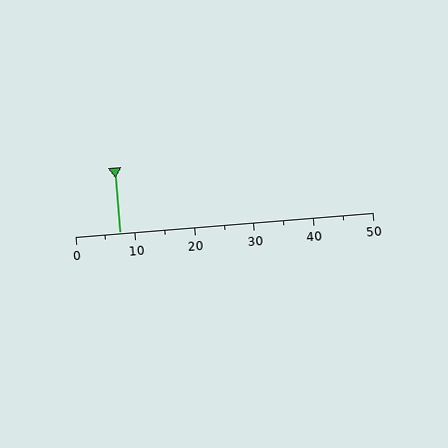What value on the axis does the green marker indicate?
The marker indicates approximately 7.5.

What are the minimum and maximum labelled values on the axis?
The axis runs from 0 to 50.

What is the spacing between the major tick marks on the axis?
The major ticks are spaced 10 apart.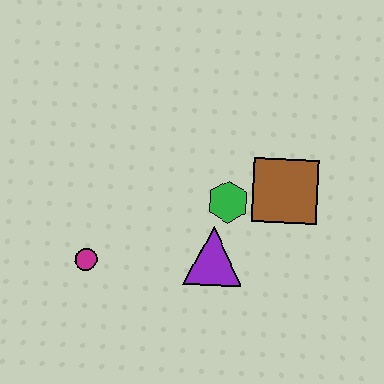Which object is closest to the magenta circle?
The purple triangle is closest to the magenta circle.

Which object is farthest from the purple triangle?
The magenta circle is farthest from the purple triangle.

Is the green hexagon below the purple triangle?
No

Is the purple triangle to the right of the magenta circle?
Yes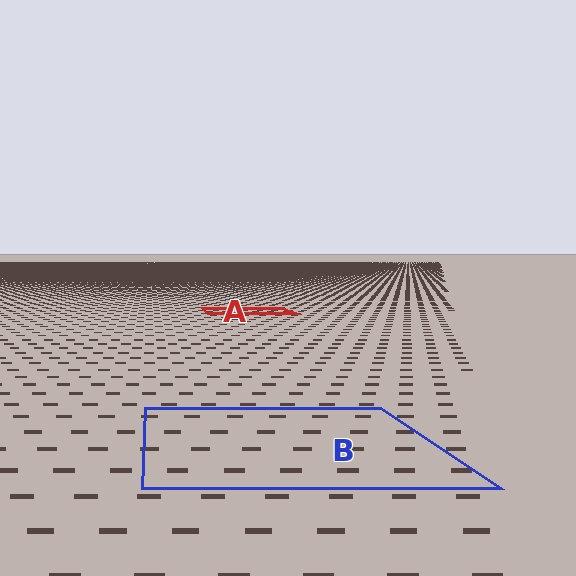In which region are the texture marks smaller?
The texture marks are smaller in region A, because it is farther away.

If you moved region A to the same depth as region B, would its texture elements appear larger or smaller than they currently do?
They would appear larger. At a closer depth, the same texture elements are projected at a bigger on-screen size.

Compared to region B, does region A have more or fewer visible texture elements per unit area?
Region A has more texture elements per unit area — they are packed more densely because it is farther away.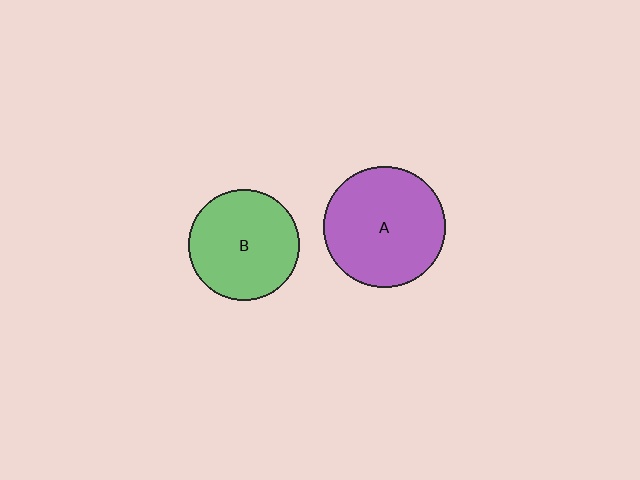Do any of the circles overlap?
No, none of the circles overlap.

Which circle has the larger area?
Circle A (purple).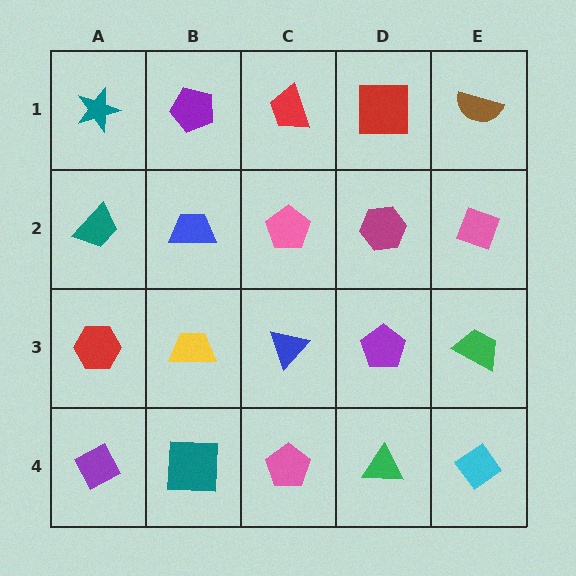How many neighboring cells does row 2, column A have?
3.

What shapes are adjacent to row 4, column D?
A purple pentagon (row 3, column D), a pink pentagon (row 4, column C), a cyan diamond (row 4, column E).